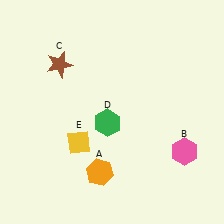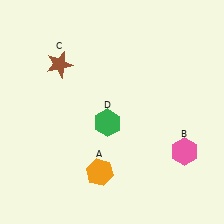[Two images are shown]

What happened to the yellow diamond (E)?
The yellow diamond (E) was removed in Image 2. It was in the bottom-left area of Image 1.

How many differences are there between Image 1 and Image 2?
There is 1 difference between the two images.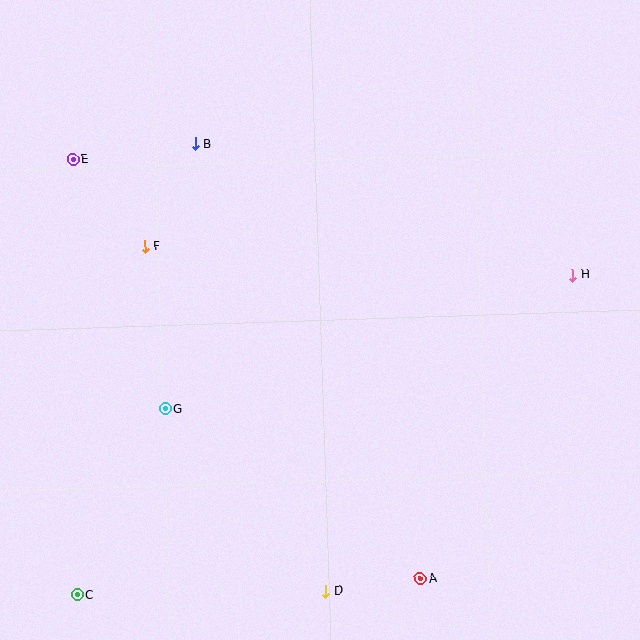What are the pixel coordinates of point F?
Point F is at (145, 247).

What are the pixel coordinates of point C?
Point C is at (77, 595).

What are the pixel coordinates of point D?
Point D is at (326, 591).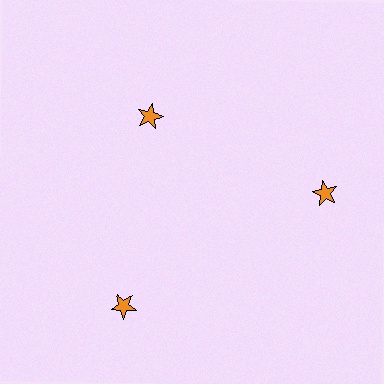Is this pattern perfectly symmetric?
No. The 3 orange stars are arranged in a ring, but one element near the 11 o'clock position is pulled inward toward the center, breaking the 3-fold rotational symmetry.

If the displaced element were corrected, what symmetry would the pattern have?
It would have 3-fold rotational symmetry — the pattern would map onto itself every 120 degrees.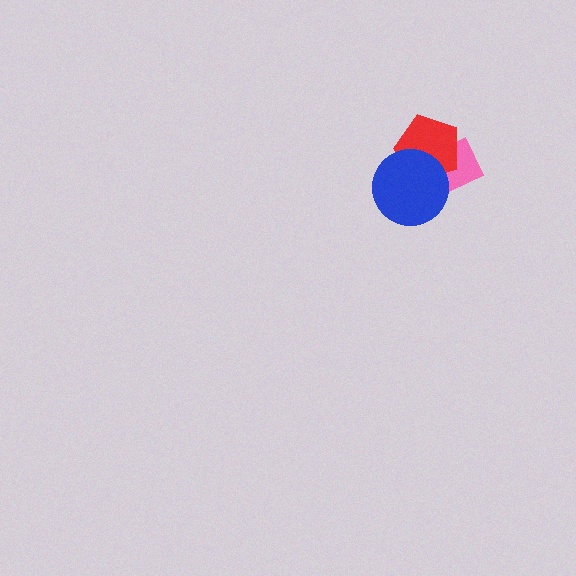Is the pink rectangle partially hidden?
Yes, it is partially covered by another shape.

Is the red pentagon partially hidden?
Yes, it is partially covered by another shape.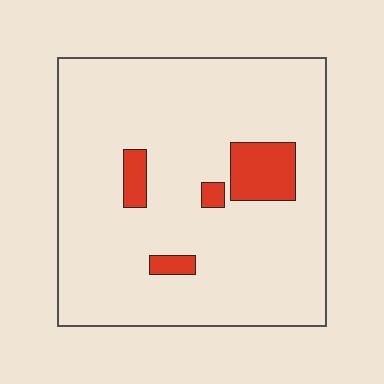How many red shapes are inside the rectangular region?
4.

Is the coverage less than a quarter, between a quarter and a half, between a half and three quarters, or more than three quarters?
Less than a quarter.